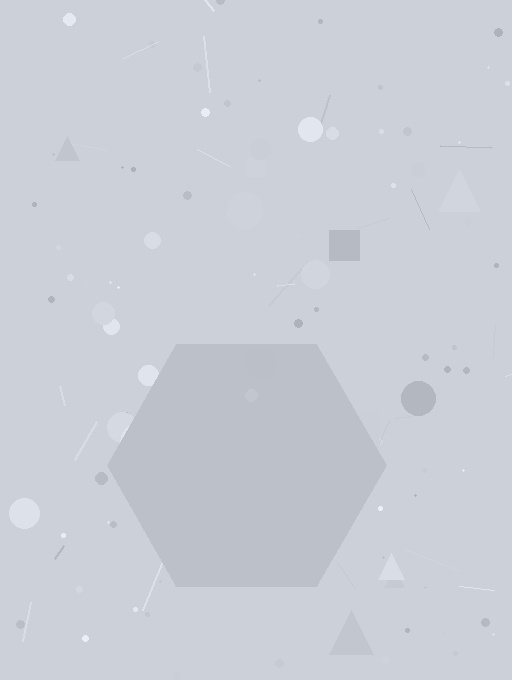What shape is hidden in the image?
A hexagon is hidden in the image.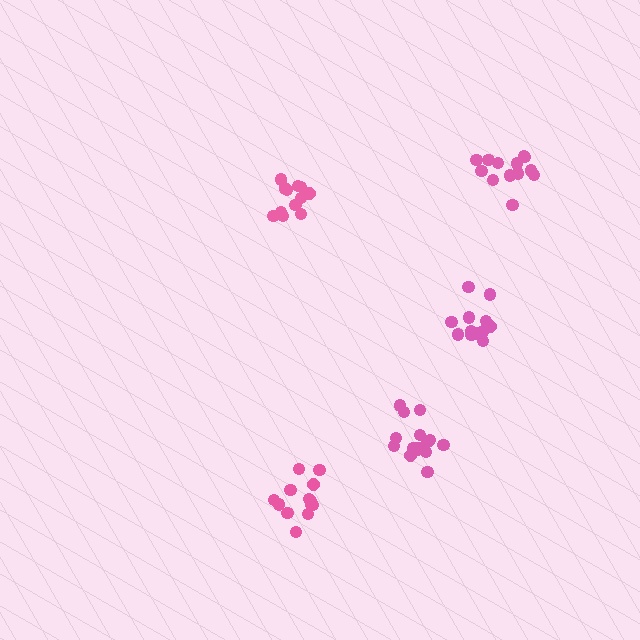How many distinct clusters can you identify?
There are 5 distinct clusters.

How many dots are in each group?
Group 1: 12 dots, Group 2: 14 dots, Group 3: 13 dots, Group 4: 16 dots, Group 5: 12 dots (67 total).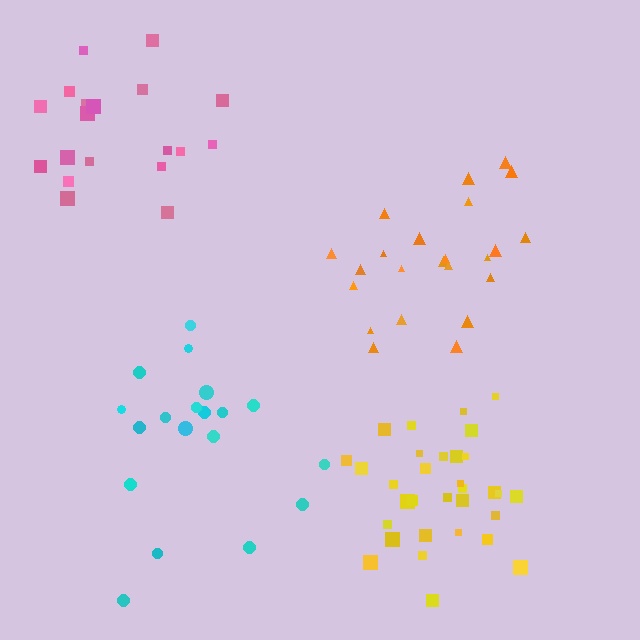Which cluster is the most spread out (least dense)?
Pink.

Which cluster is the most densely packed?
Yellow.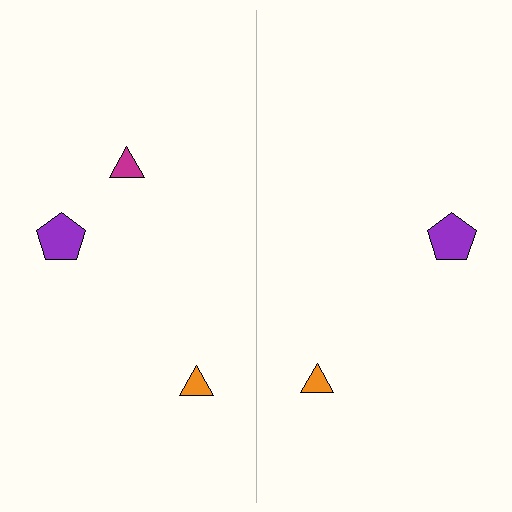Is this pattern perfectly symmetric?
No, the pattern is not perfectly symmetric. A magenta triangle is missing from the right side.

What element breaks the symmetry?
A magenta triangle is missing from the right side.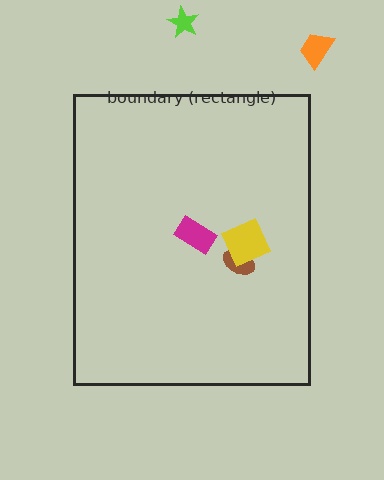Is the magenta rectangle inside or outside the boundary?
Inside.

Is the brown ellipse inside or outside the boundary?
Inside.